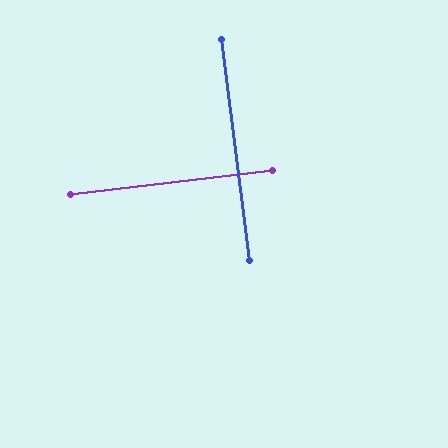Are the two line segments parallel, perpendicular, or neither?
Perpendicular — they meet at approximately 90°.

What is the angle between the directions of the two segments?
Approximately 90 degrees.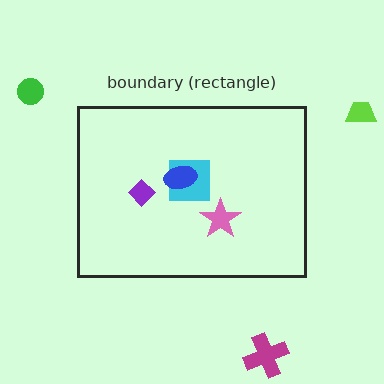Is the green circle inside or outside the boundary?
Outside.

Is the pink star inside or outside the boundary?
Inside.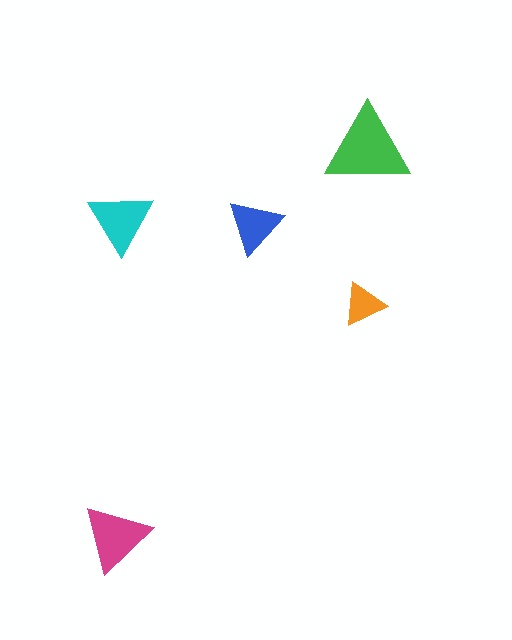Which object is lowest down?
The magenta triangle is bottommost.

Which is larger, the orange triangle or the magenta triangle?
The magenta one.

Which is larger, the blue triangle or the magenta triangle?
The magenta one.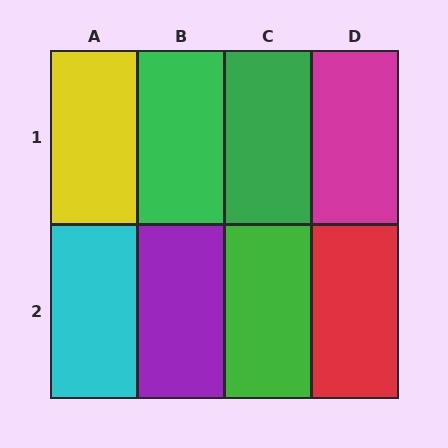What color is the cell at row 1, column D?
Magenta.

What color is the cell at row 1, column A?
Yellow.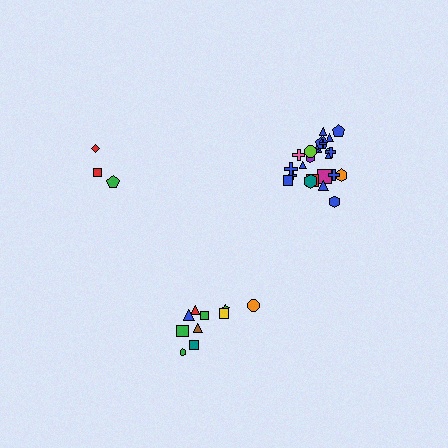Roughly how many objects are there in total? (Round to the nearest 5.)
Roughly 40 objects in total.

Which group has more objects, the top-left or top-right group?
The top-right group.